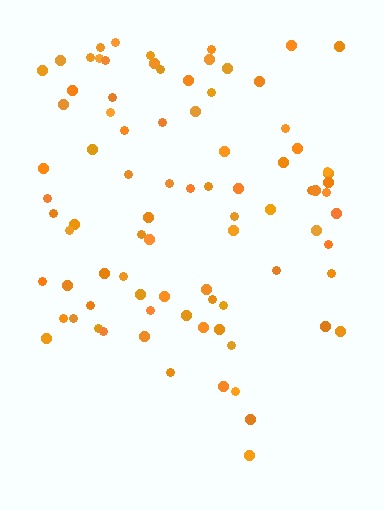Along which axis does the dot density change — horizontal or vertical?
Vertical.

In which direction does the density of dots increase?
From bottom to top, with the top side densest.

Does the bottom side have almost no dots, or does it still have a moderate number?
Still a moderate number, just noticeably fewer than the top.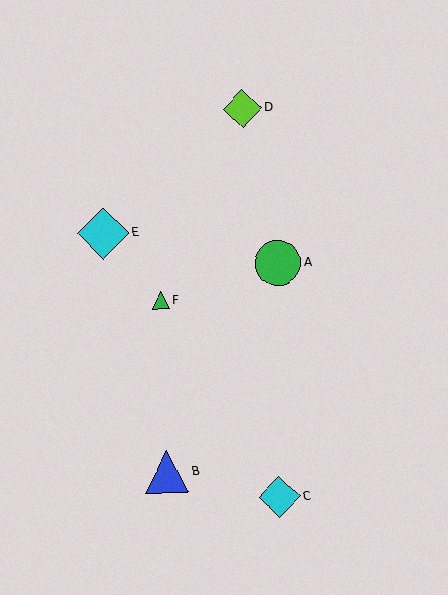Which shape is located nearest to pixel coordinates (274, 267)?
The green circle (labeled A) at (278, 263) is nearest to that location.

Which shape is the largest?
The cyan diamond (labeled E) is the largest.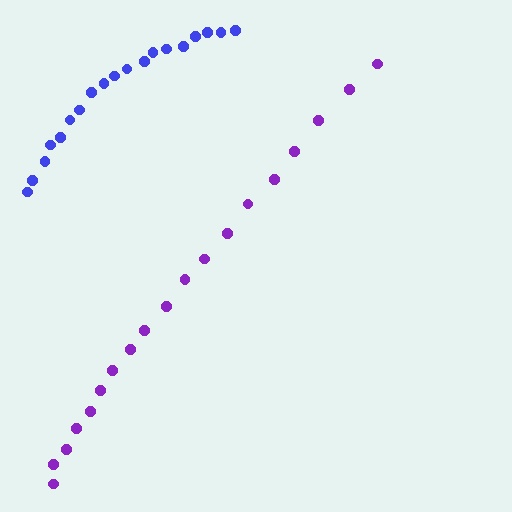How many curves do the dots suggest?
There are 2 distinct paths.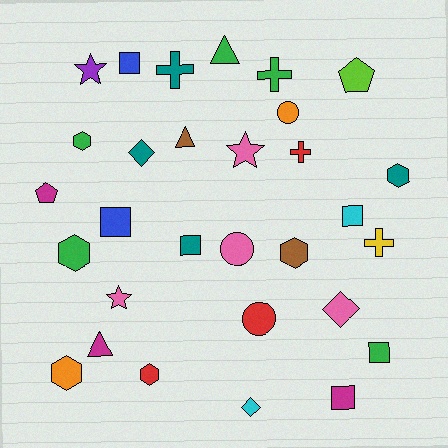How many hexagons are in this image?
There are 6 hexagons.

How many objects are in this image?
There are 30 objects.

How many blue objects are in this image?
There are 2 blue objects.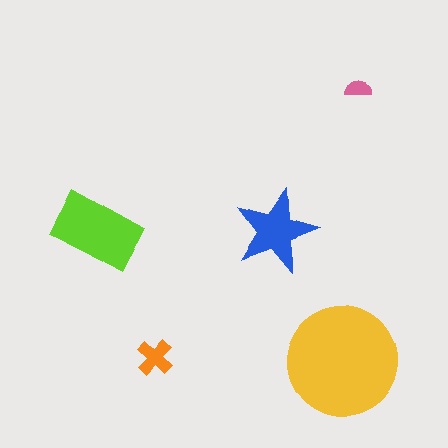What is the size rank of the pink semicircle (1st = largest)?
5th.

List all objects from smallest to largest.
The pink semicircle, the orange cross, the blue star, the lime rectangle, the yellow circle.